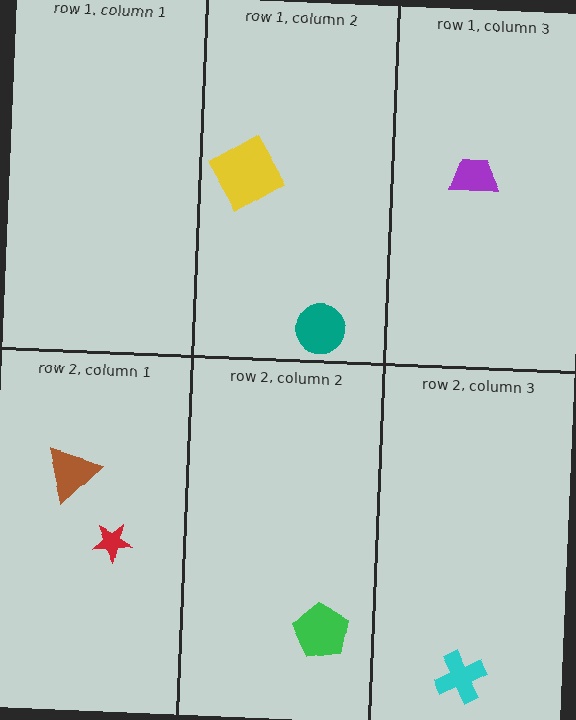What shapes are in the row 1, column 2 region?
The teal circle, the yellow square.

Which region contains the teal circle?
The row 1, column 2 region.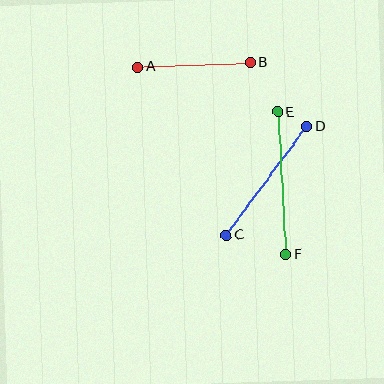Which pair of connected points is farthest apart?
Points E and F are farthest apart.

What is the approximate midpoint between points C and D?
The midpoint is at approximately (267, 181) pixels.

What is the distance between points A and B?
The distance is approximately 112 pixels.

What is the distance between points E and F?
The distance is approximately 142 pixels.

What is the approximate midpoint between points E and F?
The midpoint is at approximately (282, 183) pixels.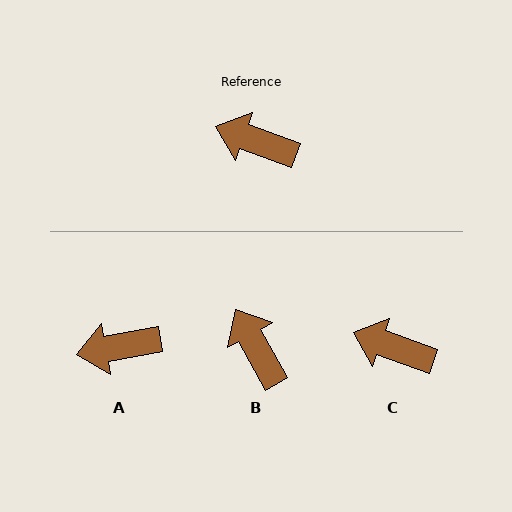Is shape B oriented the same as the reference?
No, it is off by about 41 degrees.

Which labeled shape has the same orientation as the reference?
C.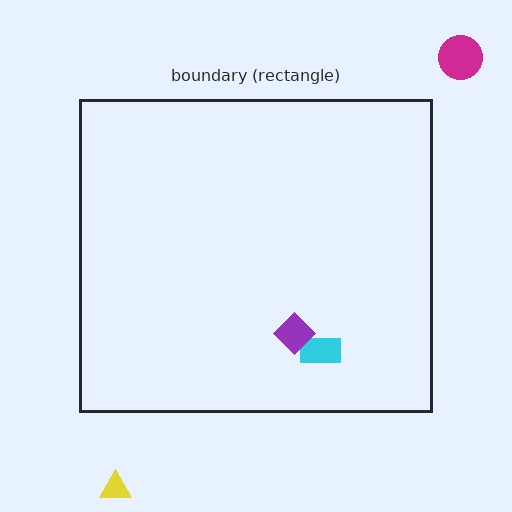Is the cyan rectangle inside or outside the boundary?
Inside.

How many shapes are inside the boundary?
2 inside, 2 outside.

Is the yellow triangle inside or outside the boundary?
Outside.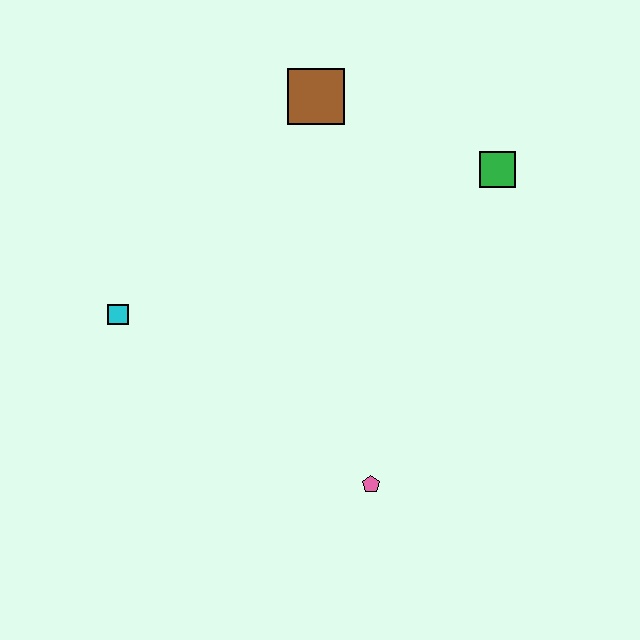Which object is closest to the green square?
The brown square is closest to the green square.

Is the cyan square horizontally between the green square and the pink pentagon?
No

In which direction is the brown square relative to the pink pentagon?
The brown square is above the pink pentagon.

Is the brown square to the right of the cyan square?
Yes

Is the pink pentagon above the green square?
No